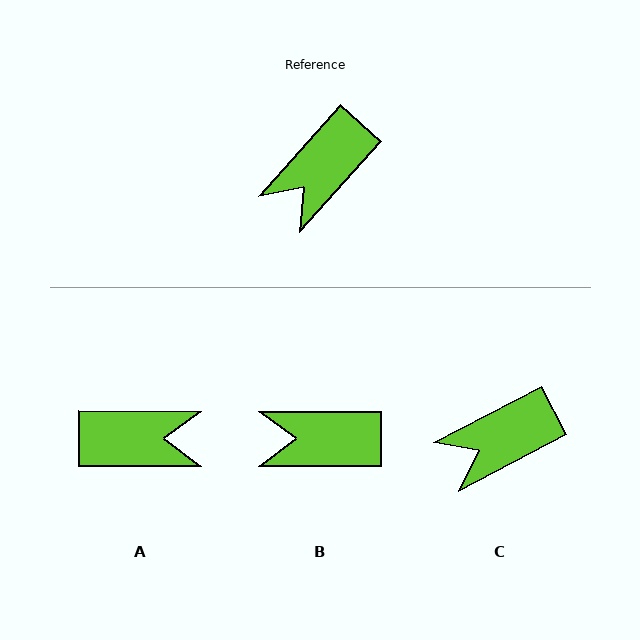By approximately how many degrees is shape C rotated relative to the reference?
Approximately 21 degrees clockwise.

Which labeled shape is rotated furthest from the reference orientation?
A, about 132 degrees away.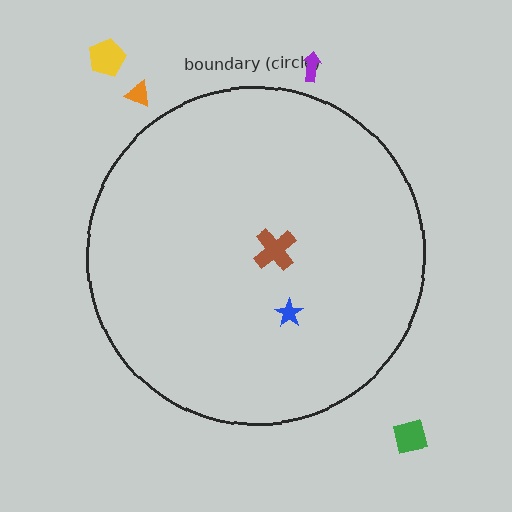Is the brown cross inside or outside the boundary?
Inside.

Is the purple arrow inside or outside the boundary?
Outside.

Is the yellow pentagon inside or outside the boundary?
Outside.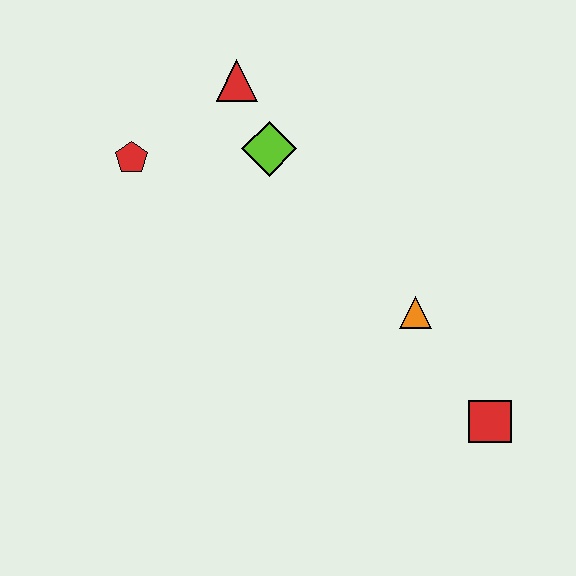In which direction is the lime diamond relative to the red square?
The lime diamond is above the red square.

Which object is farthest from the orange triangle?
The red pentagon is farthest from the orange triangle.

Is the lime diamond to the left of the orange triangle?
Yes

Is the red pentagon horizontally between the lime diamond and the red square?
No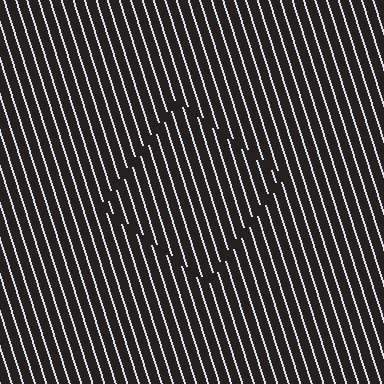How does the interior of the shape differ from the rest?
The interior of the shape contains the same grating, shifted by half a period — the contour is defined by the phase discontinuity where line-ends from the inner and outer gratings abut.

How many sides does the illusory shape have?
4 sides — the line-ends trace a square.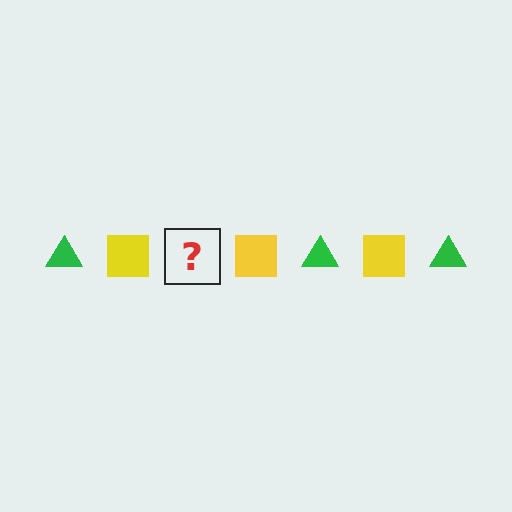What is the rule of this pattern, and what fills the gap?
The rule is that the pattern alternates between green triangle and yellow square. The gap should be filled with a green triangle.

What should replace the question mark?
The question mark should be replaced with a green triangle.